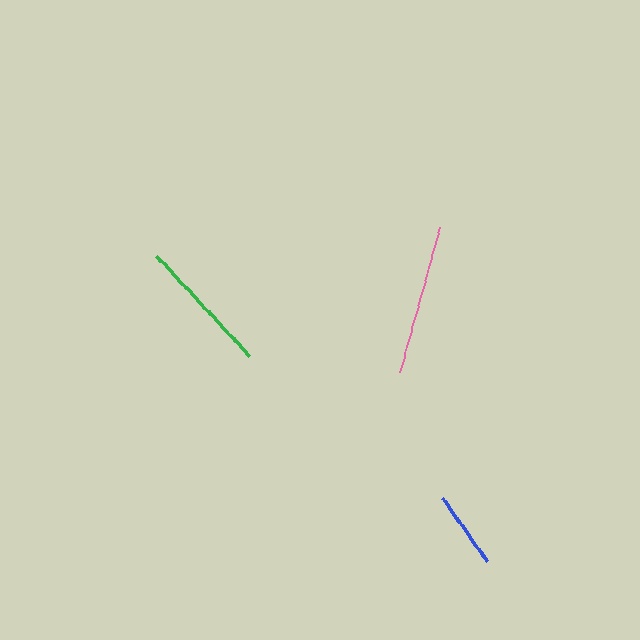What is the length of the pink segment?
The pink segment is approximately 151 pixels long.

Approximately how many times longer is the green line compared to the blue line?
The green line is approximately 1.8 times the length of the blue line.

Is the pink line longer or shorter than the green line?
The pink line is longer than the green line.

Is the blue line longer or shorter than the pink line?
The pink line is longer than the blue line.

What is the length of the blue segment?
The blue segment is approximately 78 pixels long.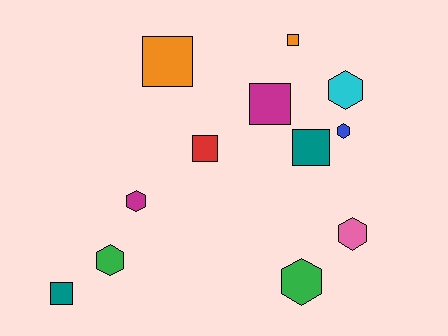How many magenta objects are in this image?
There are 2 magenta objects.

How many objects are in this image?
There are 12 objects.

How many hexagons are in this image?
There are 6 hexagons.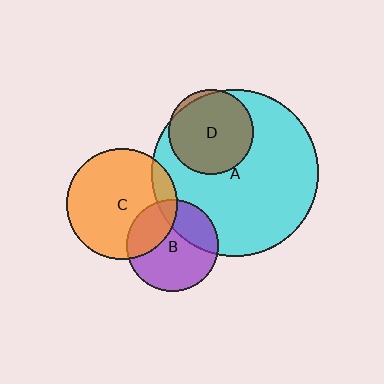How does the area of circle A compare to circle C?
Approximately 2.3 times.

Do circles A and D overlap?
Yes.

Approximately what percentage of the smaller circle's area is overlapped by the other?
Approximately 95%.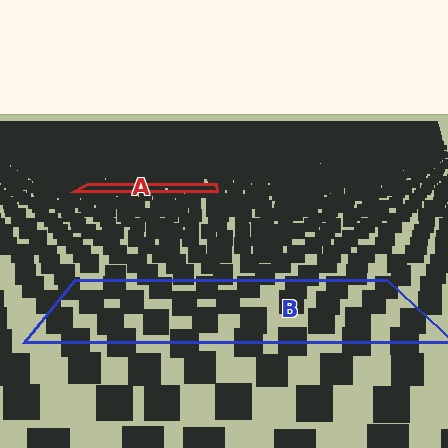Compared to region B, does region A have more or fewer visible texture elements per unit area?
Region A has more texture elements per unit area — they are packed more densely because it is farther away.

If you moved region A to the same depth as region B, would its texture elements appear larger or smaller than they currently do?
They would appear larger. At a closer depth, the same texture elements are projected at a bigger on-screen size.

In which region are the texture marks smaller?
The texture marks are smaller in region A, because it is farther away.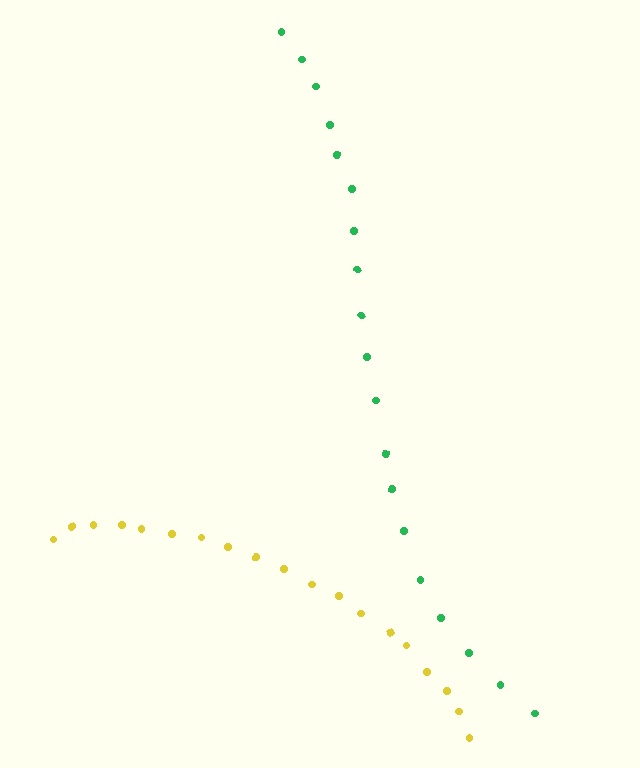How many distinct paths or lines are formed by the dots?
There are 2 distinct paths.